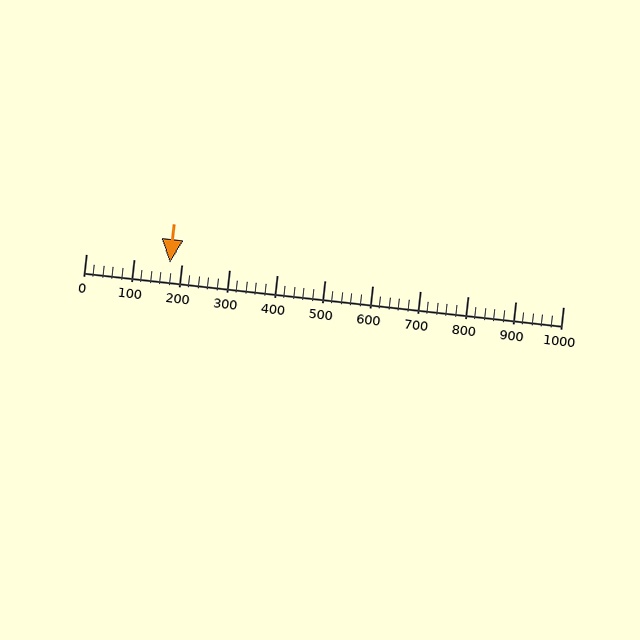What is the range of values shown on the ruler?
The ruler shows values from 0 to 1000.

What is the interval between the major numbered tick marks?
The major tick marks are spaced 100 units apart.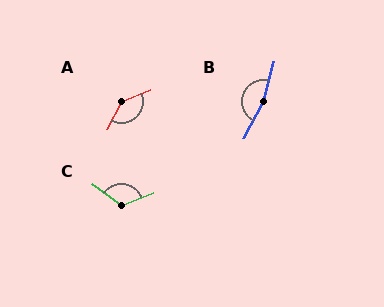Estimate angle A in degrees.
Approximately 141 degrees.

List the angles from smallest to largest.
C (121°), A (141°), B (167°).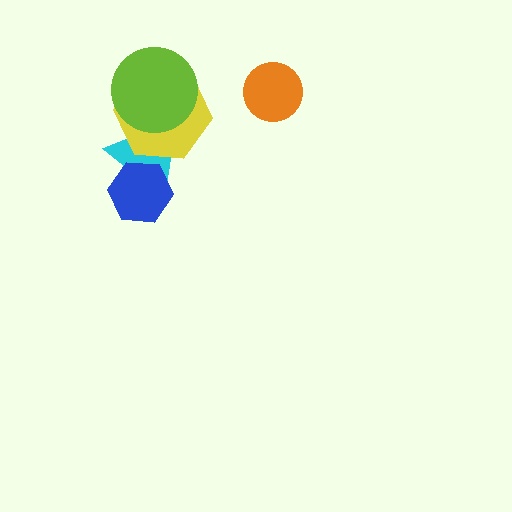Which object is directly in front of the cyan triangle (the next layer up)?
The blue hexagon is directly in front of the cyan triangle.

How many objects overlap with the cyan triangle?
3 objects overlap with the cyan triangle.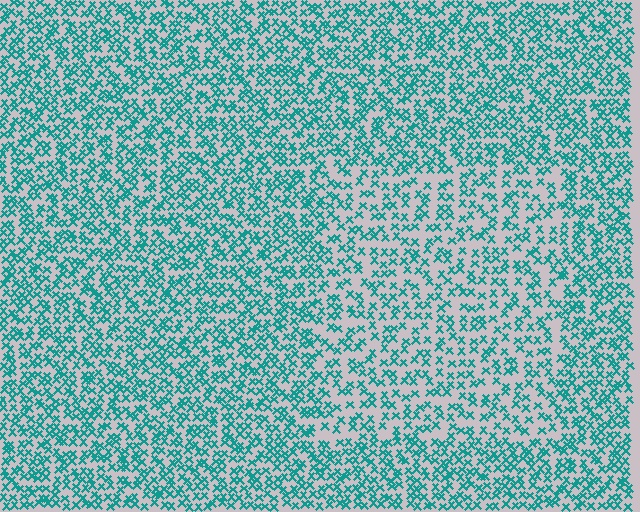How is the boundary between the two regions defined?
The boundary is defined by a change in element density (approximately 1.6x ratio). All elements are the same color, size, and shape.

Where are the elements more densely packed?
The elements are more densely packed outside the rectangle boundary.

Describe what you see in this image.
The image contains small teal elements arranged at two different densities. A rectangle-shaped region is visible where the elements are less densely packed than the surrounding area.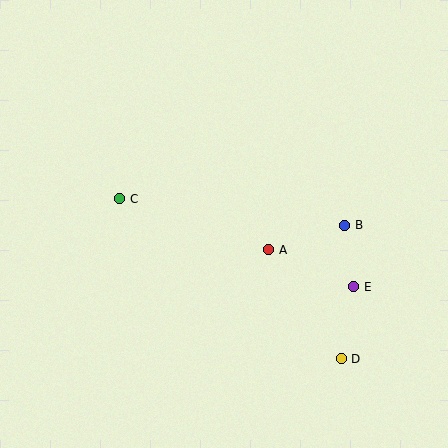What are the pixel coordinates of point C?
Point C is at (120, 199).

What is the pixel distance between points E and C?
The distance between E and C is 250 pixels.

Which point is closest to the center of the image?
Point A at (269, 250) is closest to the center.